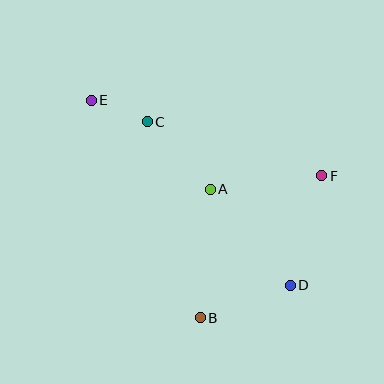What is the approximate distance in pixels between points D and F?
The distance between D and F is approximately 114 pixels.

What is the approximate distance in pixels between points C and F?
The distance between C and F is approximately 182 pixels.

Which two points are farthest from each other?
Points D and E are farthest from each other.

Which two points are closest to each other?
Points C and E are closest to each other.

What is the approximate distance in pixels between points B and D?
The distance between B and D is approximately 95 pixels.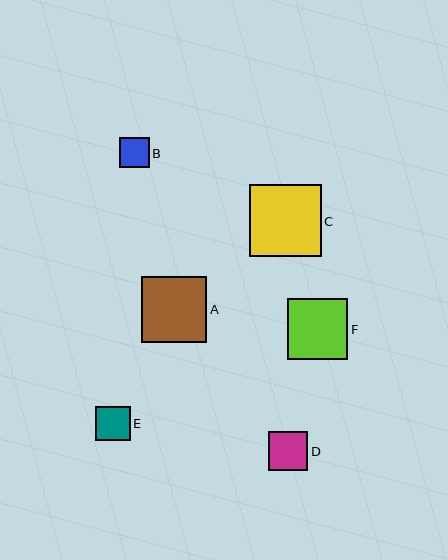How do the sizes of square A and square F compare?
Square A and square F are approximately the same size.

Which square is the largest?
Square C is the largest with a size of approximately 71 pixels.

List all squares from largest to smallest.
From largest to smallest: C, A, F, D, E, B.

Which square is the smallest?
Square B is the smallest with a size of approximately 29 pixels.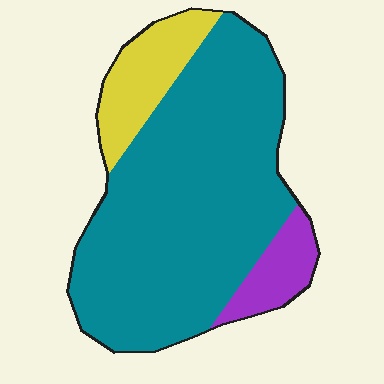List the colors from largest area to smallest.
From largest to smallest: teal, yellow, purple.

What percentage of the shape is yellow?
Yellow covers roughly 15% of the shape.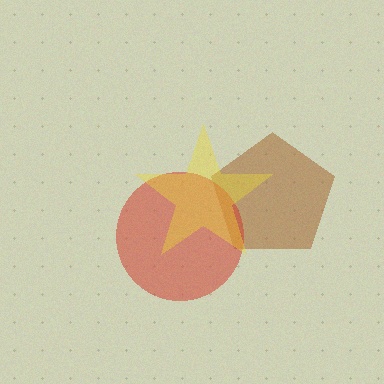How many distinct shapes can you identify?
There are 3 distinct shapes: a brown pentagon, a red circle, a yellow star.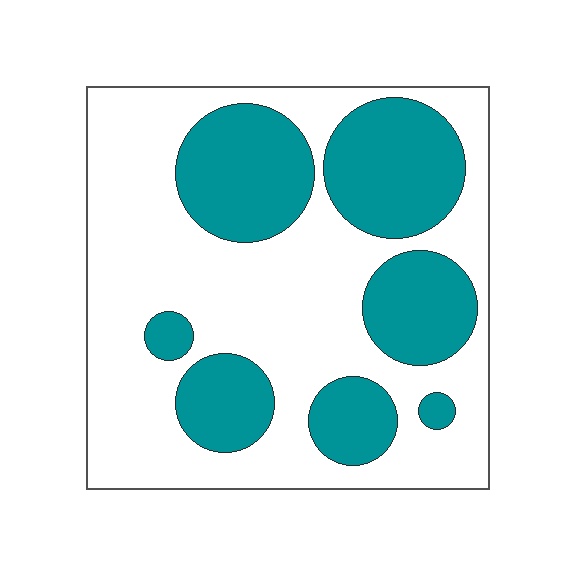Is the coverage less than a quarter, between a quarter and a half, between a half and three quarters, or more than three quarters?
Between a quarter and a half.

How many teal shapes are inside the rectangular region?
7.